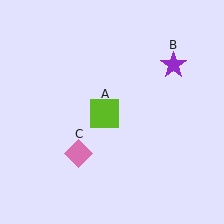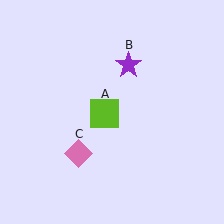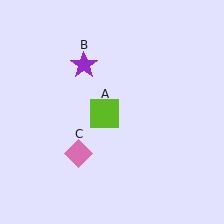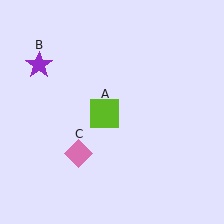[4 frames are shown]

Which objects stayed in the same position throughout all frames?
Lime square (object A) and pink diamond (object C) remained stationary.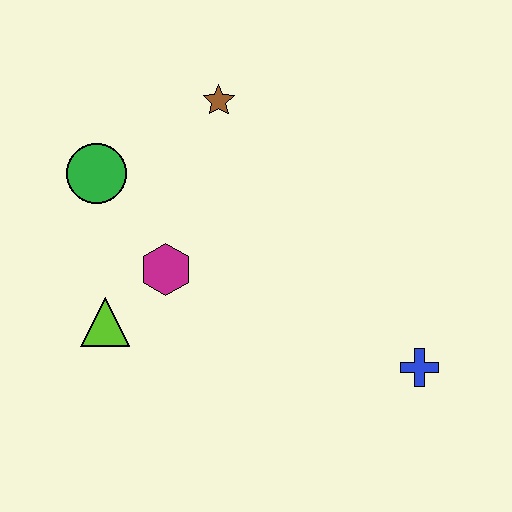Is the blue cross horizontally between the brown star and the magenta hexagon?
No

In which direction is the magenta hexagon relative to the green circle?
The magenta hexagon is below the green circle.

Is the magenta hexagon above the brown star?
No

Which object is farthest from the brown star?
The blue cross is farthest from the brown star.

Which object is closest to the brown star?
The green circle is closest to the brown star.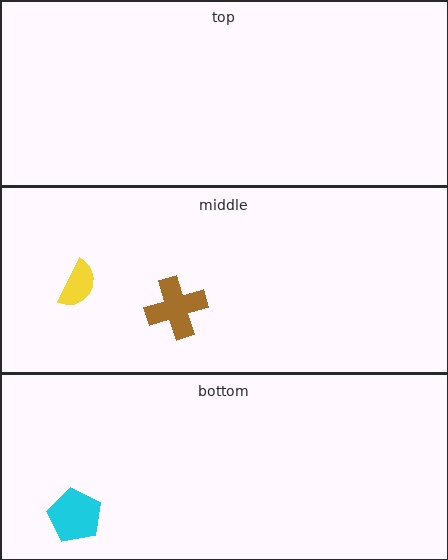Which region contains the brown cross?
The middle region.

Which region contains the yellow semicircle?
The middle region.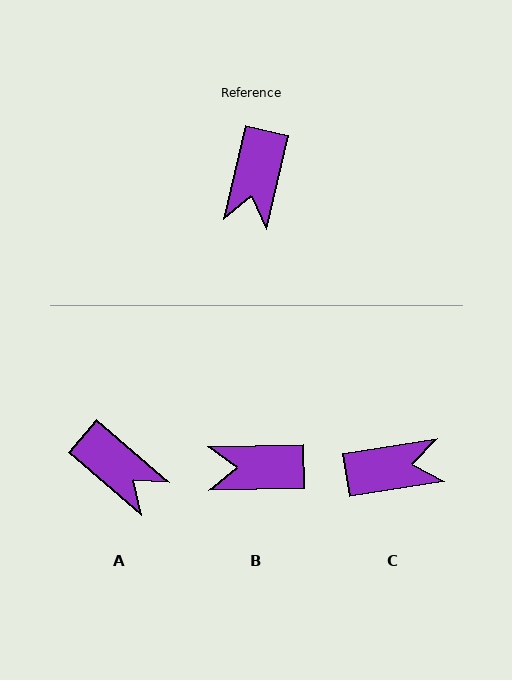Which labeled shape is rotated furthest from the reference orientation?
C, about 112 degrees away.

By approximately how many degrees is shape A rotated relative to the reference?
Approximately 62 degrees counter-clockwise.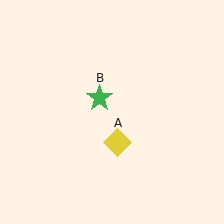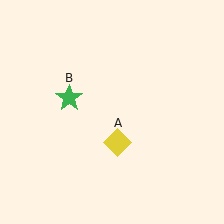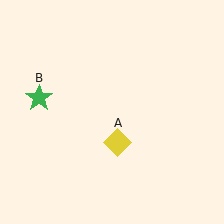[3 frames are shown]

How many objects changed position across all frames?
1 object changed position: green star (object B).